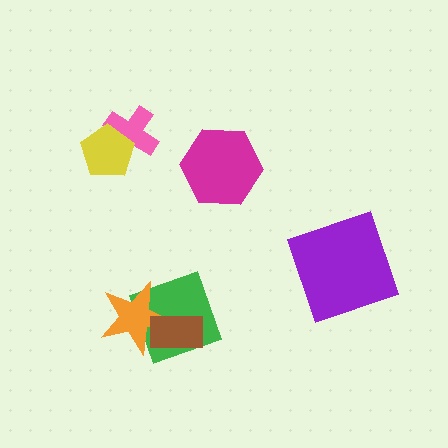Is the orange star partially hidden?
Yes, it is partially covered by another shape.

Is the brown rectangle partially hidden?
No, no other shape covers it.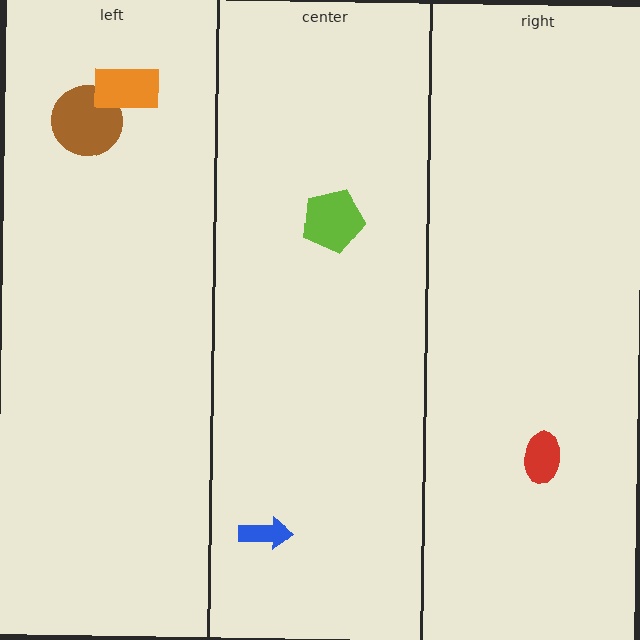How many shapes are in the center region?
2.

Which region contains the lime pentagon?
The center region.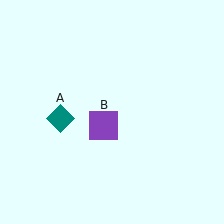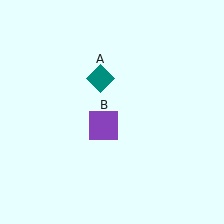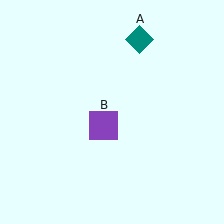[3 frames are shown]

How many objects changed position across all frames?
1 object changed position: teal diamond (object A).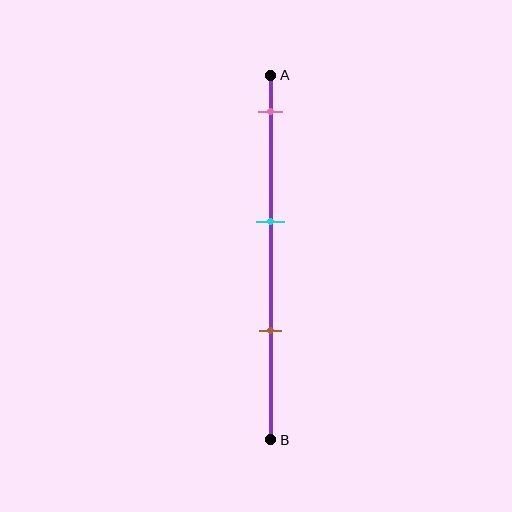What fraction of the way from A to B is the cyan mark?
The cyan mark is approximately 40% (0.4) of the way from A to B.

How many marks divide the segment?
There are 3 marks dividing the segment.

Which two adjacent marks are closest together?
The cyan and brown marks are the closest adjacent pair.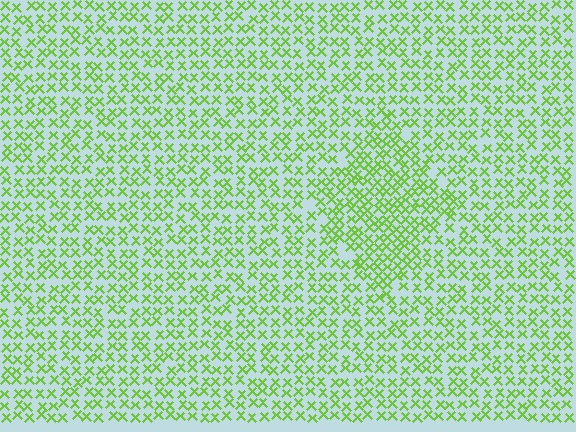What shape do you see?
I see a diamond.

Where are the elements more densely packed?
The elements are more densely packed inside the diamond boundary.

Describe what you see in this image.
The image contains small lime elements arranged at two different densities. A diamond-shaped region is visible where the elements are more densely packed than the surrounding area.